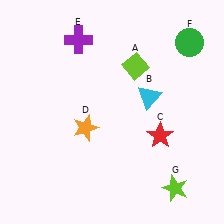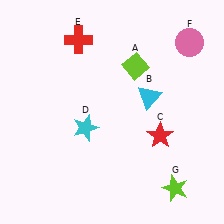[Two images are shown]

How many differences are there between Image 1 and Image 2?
There are 3 differences between the two images.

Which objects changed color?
D changed from orange to cyan. E changed from purple to red. F changed from green to pink.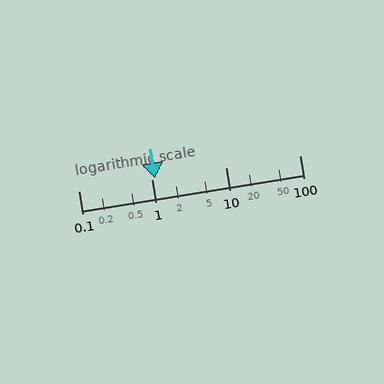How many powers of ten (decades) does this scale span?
The scale spans 3 decades, from 0.1 to 100.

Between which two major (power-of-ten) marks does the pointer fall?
The pointer is between 1 and 10.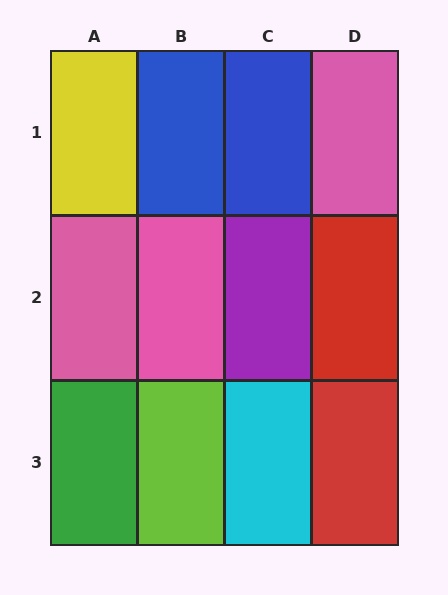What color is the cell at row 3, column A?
Green.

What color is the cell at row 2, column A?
Pink.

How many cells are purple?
1 cell is purple.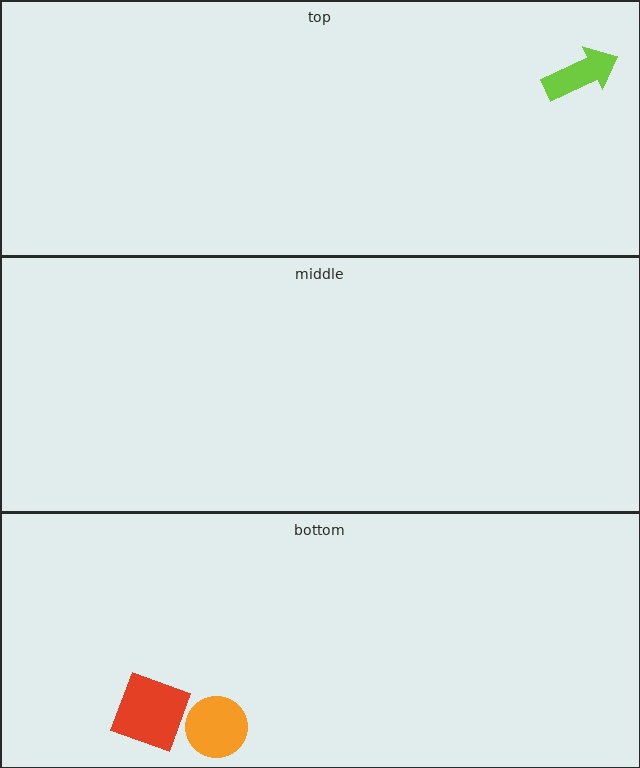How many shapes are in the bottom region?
2.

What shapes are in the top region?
The lime arrow.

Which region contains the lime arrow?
The top region.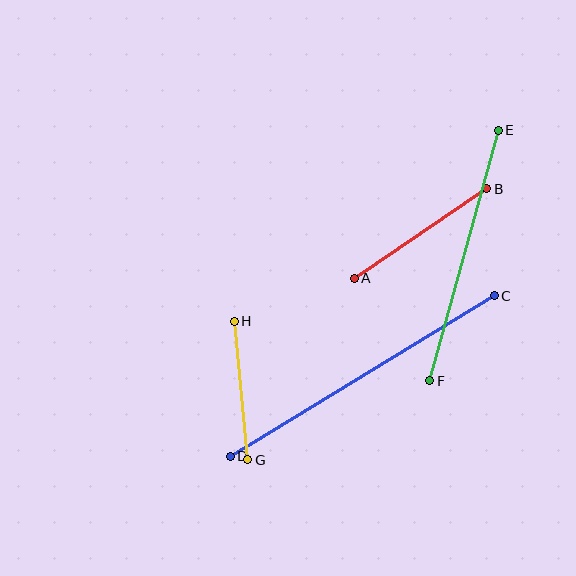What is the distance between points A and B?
The distance is approximately 160 pixels.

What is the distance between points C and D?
The distance is approximately 309 pixels.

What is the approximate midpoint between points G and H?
The midpoint is at approximately (241, 390) pixels.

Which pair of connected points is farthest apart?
Points C and D are farthest apart.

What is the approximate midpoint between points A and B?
The midpoint is at approximately (421, 233) pixels.